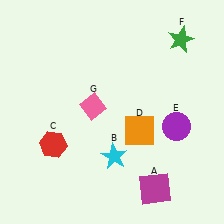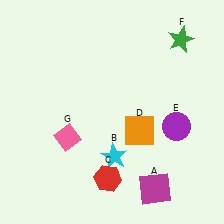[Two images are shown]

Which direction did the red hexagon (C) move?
The red hexagon (C) moved right.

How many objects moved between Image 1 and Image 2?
2 objects moved between the two images.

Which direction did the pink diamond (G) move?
The pink diamond (G) moved down.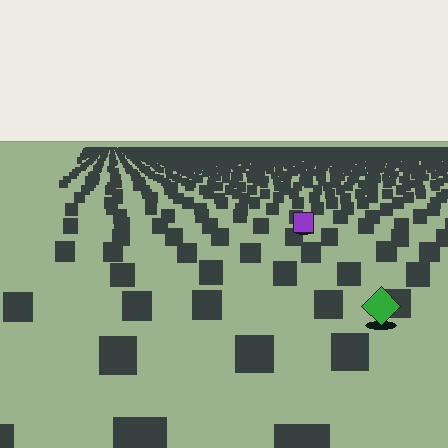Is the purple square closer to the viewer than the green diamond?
No. The green diamond is closer — you can tell from the texture gradient: the ground texture is coarser near it.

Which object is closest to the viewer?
The green diamond is closest. The texture marks near it are larger and more spread out.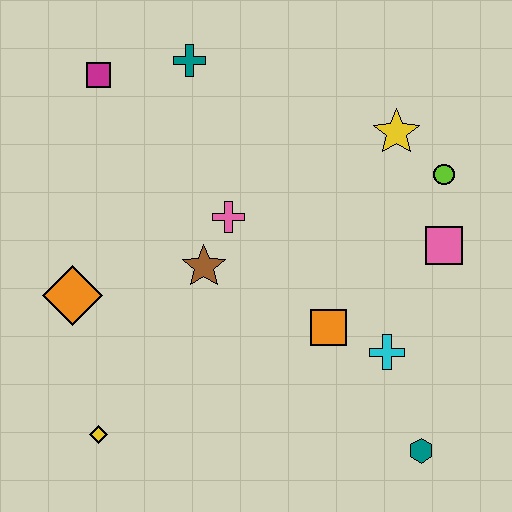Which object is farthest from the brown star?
The teal hexagon is farthest from the brown star.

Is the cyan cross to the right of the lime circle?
No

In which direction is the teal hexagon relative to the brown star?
The teal hexagon is to the right of the brown star.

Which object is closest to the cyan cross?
The orange square is closest to the cyan cross.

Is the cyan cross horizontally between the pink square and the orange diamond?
Yes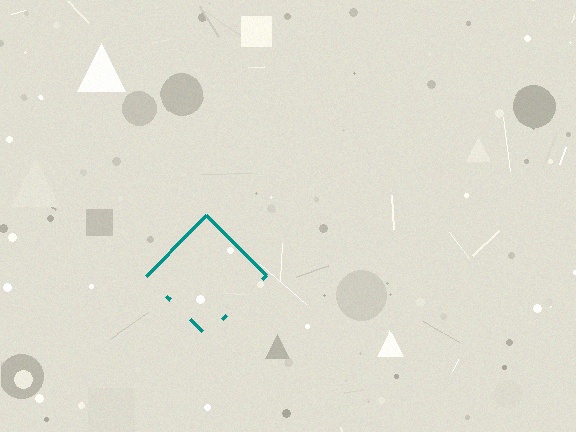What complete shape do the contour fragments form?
The contour fragments form a diamond.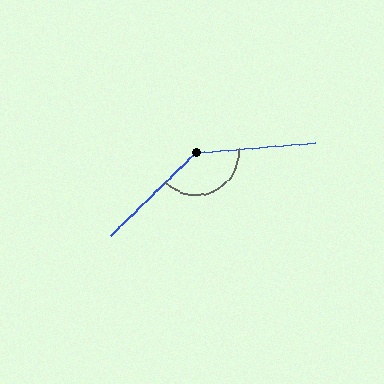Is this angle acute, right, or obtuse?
It is obtuse.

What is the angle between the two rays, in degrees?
Approximately 140 degrees.